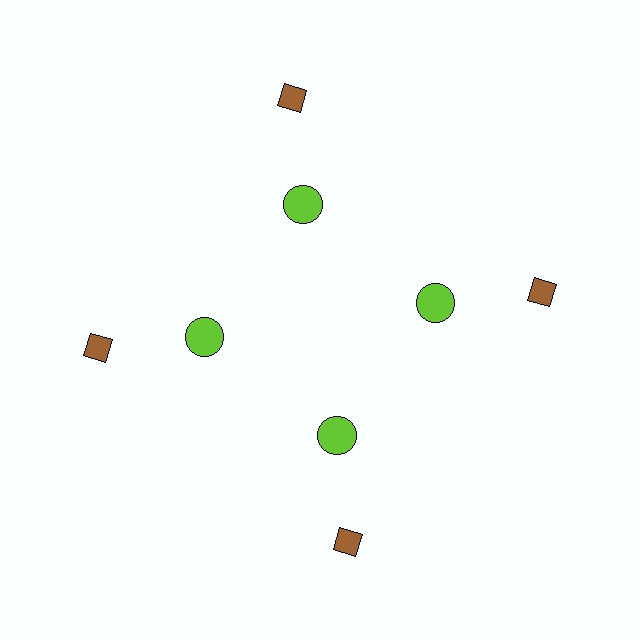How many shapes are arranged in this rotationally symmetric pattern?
There are 8 shapes, arranged in 4 groups of 2.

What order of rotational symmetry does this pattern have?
This pattern has 4-fold rotational symmetry.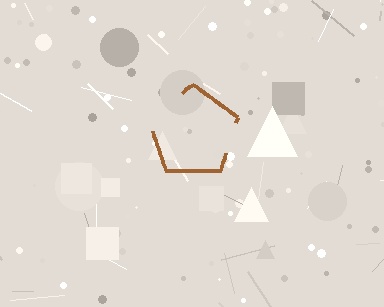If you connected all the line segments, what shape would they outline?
They would outline a pentagon.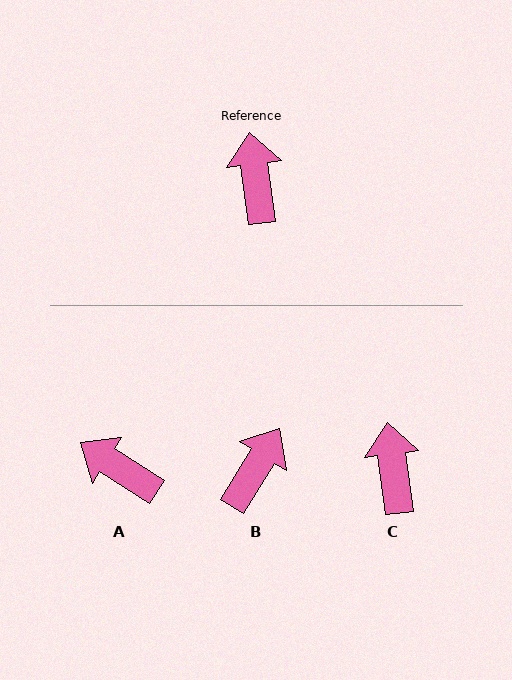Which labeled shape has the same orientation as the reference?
C.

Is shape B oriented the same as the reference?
No, it is off by about 39 degrees.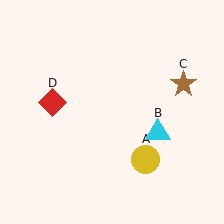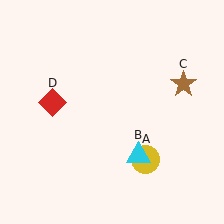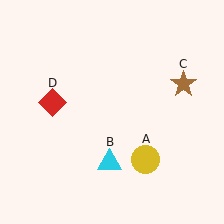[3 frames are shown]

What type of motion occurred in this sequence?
The cyan triangle (object B) rotated clockwise around the center of the scene.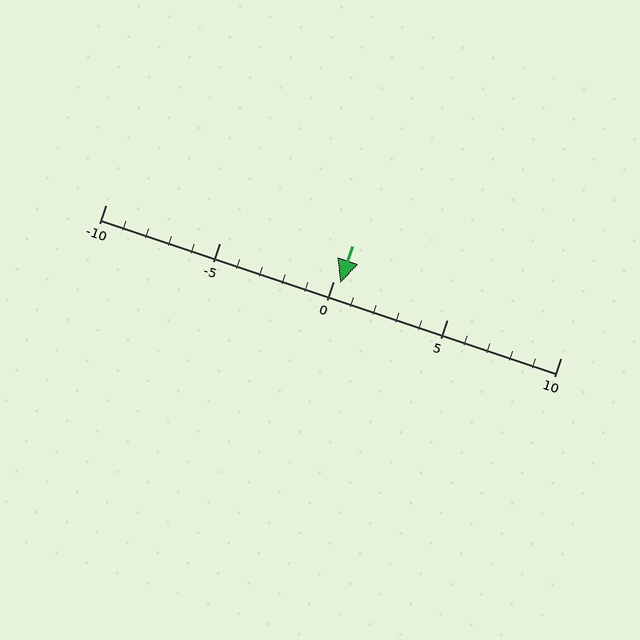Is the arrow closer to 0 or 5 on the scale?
The arrow is closer to 0.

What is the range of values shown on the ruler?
The ruler shows values from -10 to 10.